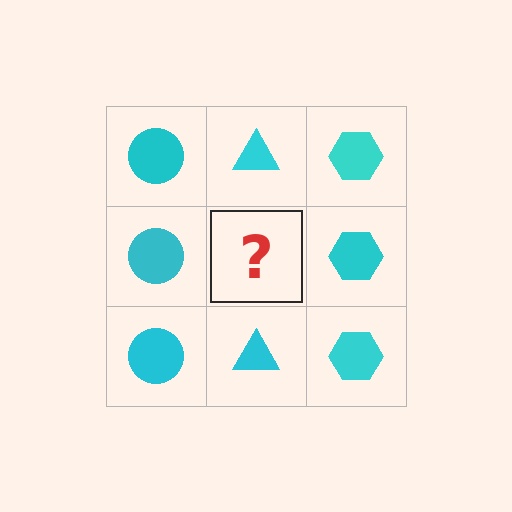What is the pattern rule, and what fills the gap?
The rule is that each column has a consistent shape. The gap should be filled with a cyan triangle.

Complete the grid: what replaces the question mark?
The question mark should be replaced with a cyan triangle.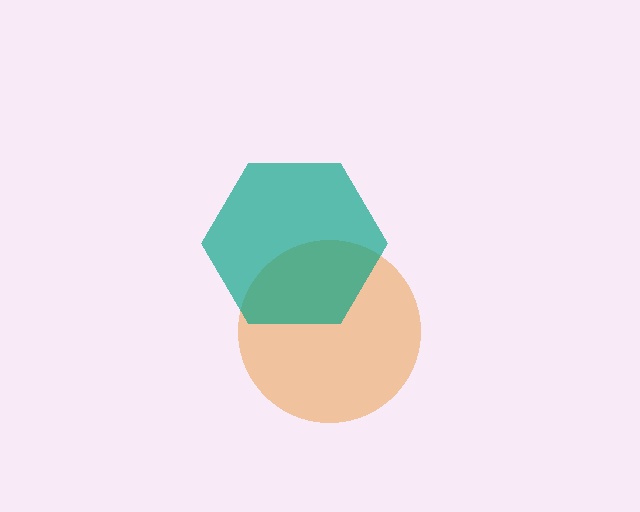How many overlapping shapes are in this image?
There are 2 overlapping shapes in the image.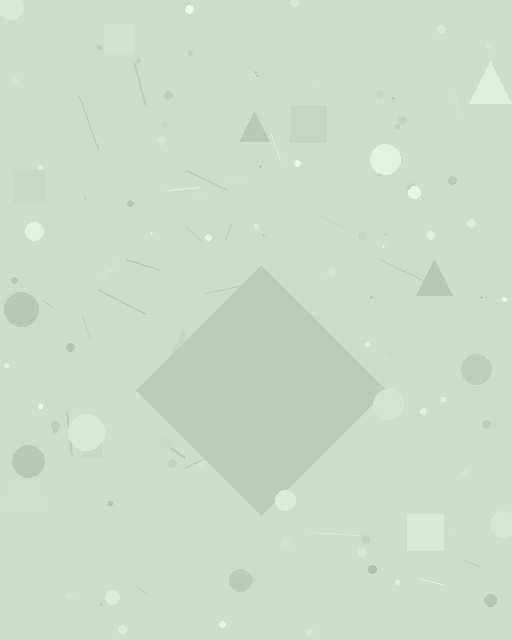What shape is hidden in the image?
A diamond is hidden in the image.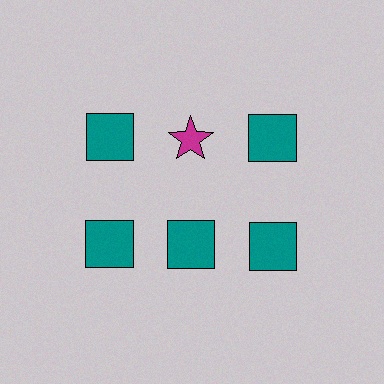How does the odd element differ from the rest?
It differs in both color (magenta instead of teal) and shape (star instead of square).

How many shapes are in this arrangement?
There are 6 shapes arranged in a grid pattern.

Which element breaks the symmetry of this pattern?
The magenta star in the top row, second from left column breaks the symmetry. All other shapes are teal squares.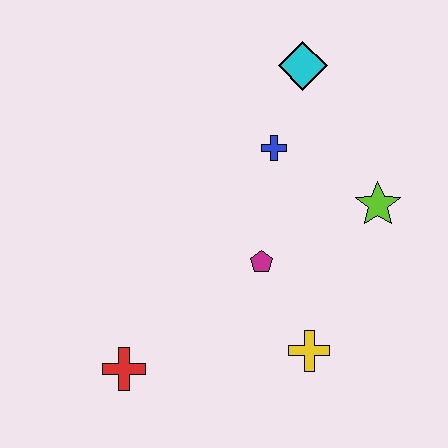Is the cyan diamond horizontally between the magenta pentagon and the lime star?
Yes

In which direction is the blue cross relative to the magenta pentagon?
The blue cross is above the magenta pentagon.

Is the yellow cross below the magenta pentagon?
Yes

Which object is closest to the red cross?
The magenta pentagon is closest to the red cross.